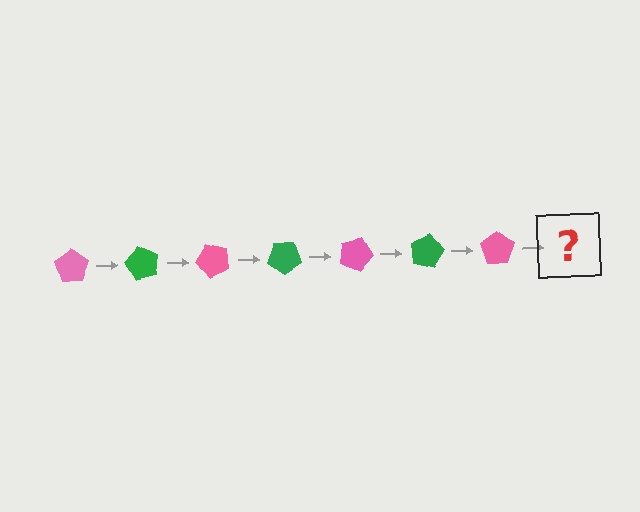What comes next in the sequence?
The next element should be a green pentagon, rotated 420 degrees from the start.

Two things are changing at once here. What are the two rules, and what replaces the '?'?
The two rules are that it rotates 60 degrees each step and the color cycles through pink and green. The '?' should be a green pentagon, rotated 420 degrees from the start.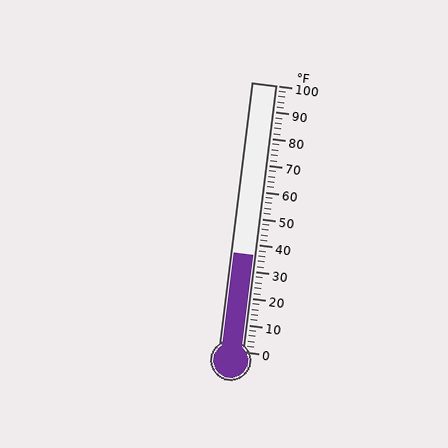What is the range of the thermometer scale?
The thermometer scale ranges from 0°F to 100°F.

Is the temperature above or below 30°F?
The temperature is above 30°F.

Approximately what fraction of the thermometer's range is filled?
The thermometer is filled to approximately 35% of its range.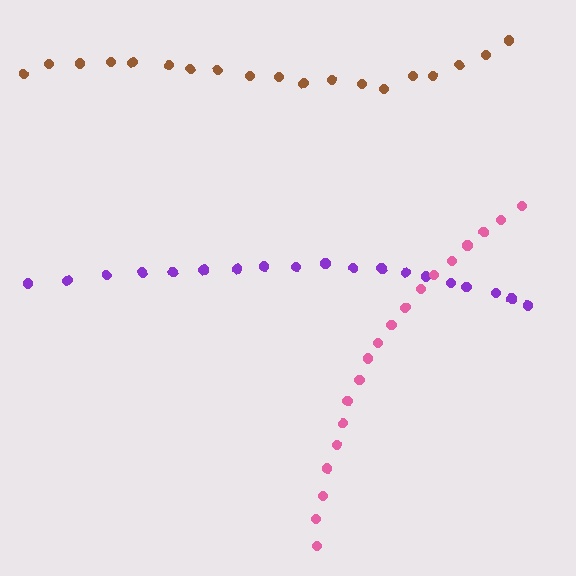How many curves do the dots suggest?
There are 3 distinct paths.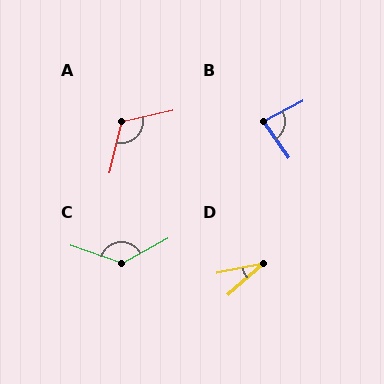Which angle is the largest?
C, at approximately 133 degrees.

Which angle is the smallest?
D, at approximately 31 degrees.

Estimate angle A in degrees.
Approximately 116 degrees.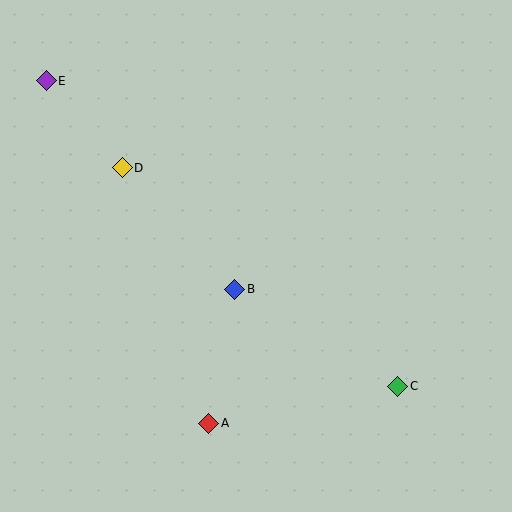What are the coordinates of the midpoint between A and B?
The midpoint between A and B is at (222, 356).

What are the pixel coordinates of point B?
Point B is at (235, 289).